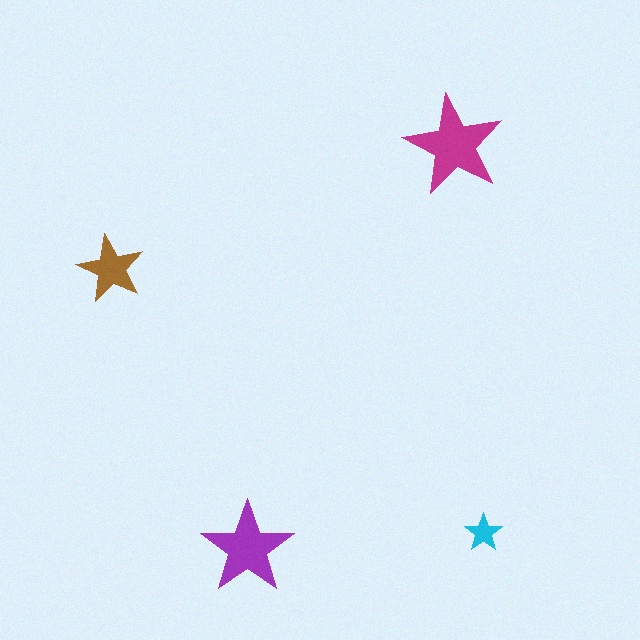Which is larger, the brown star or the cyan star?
The brown one.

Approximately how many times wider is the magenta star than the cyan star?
About 2.5 times wider.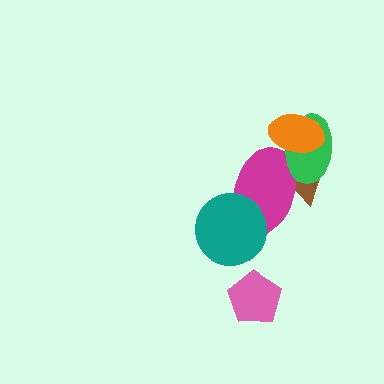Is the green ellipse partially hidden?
Yes, it is partially covered by another shape.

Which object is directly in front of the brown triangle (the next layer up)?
The magenta ellipse is directly in front of the brown triangle.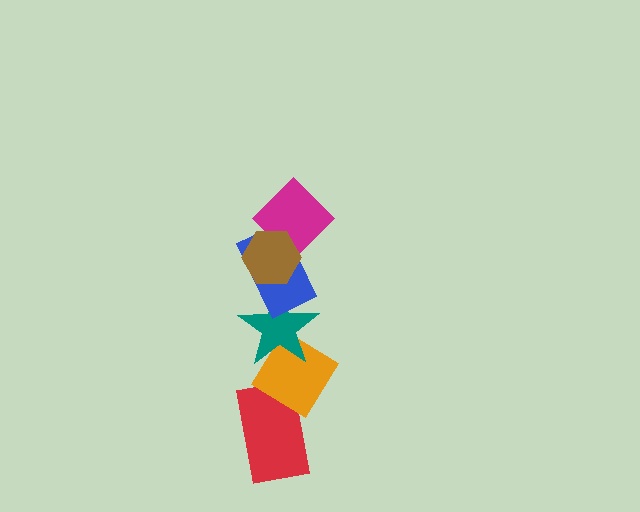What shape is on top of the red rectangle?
The orange diamond is on top of the red rectangle.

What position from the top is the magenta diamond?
The magenta diamond is 2nd from the top.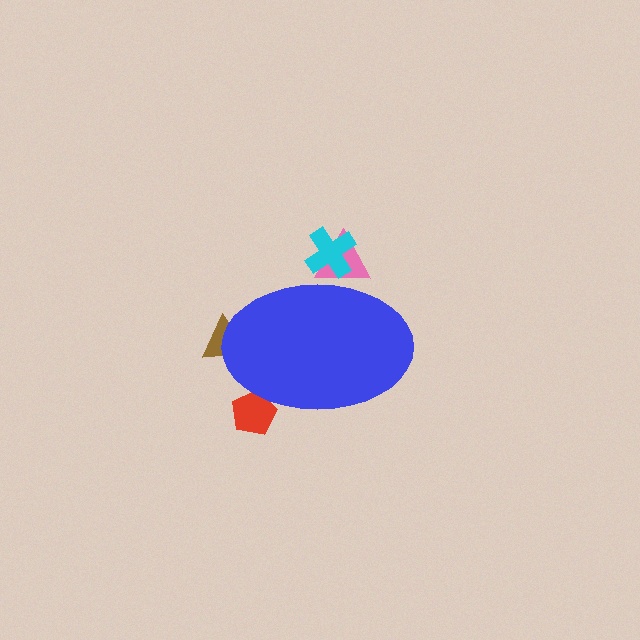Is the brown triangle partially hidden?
Yes, the brown triangle is partially hidden behind the blue ellipse.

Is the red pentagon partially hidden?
Yes, the red pentagon is partially hidden behind the blue ellipse.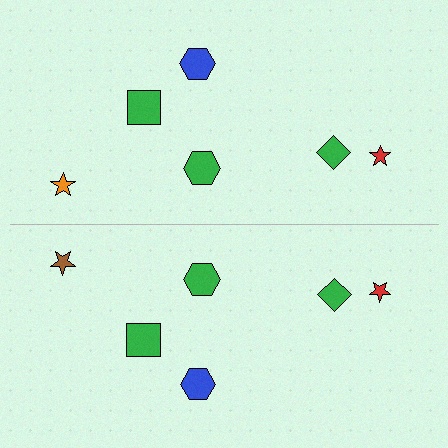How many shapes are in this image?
There are 12 shapes in this image.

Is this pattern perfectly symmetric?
No, the pattern is not perfectly symmetric. The brown star on the bottom side breaks the symmetry — its mirror counterpart is orange.